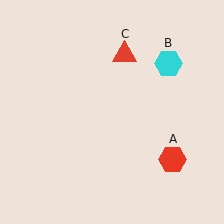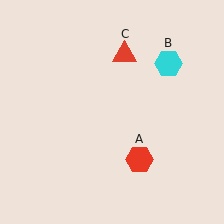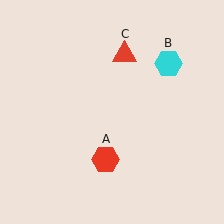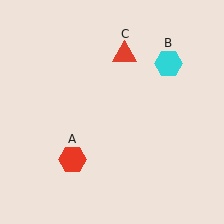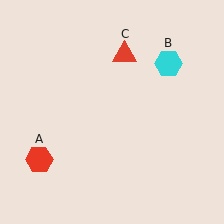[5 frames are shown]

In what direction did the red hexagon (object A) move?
The red hexagon (object A) moved left.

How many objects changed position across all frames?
1 object changed position: red hexagon (object A).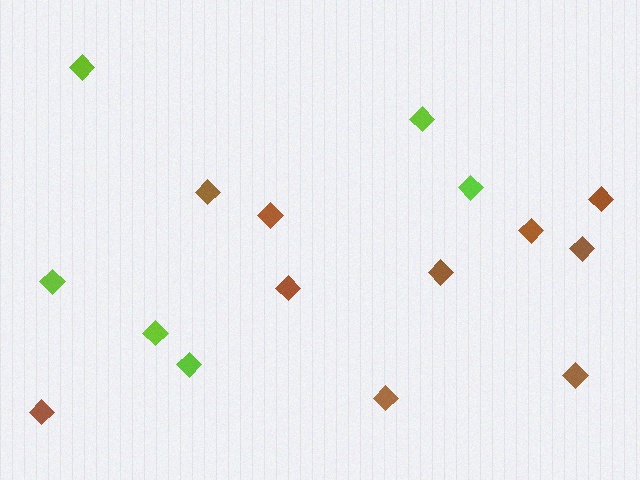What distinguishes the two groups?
There are 2 groups: one group of lime diamonds (6) and one group of brown diamonds (10).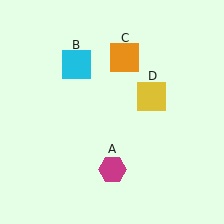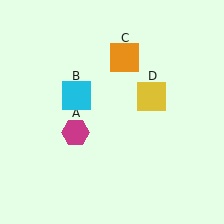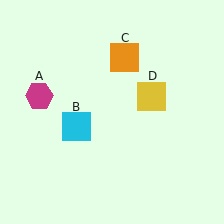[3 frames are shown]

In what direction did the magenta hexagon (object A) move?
The magenta hexagon (object A) moved up and to the left.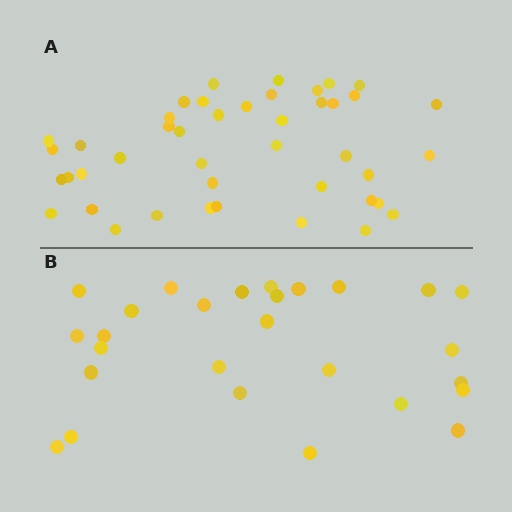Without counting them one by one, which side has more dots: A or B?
Region A (the top region) has more dots.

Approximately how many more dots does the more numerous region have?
Region A has approximately 15 more dots than region B.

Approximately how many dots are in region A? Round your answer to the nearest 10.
About 40 dots. (The exact count is 43, which rounds to 40.)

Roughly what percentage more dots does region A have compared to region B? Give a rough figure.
About 60% more.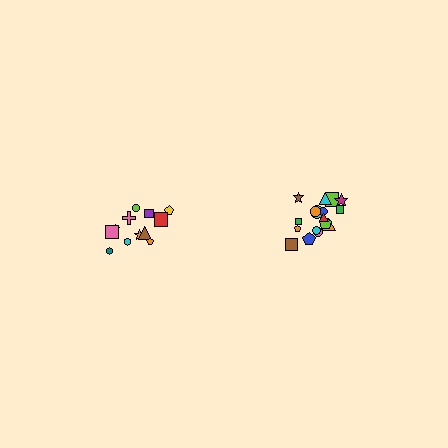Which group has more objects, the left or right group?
The right group.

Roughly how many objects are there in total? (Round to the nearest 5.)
Roughly 30 objects in total.